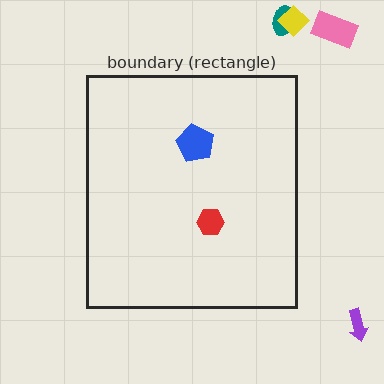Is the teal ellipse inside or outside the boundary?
Outside.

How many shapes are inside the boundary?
2 inside, 4 outside.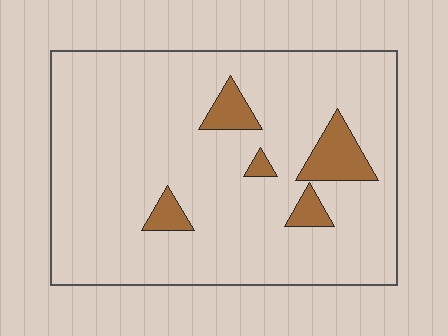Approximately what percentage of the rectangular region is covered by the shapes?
Approximately 10%.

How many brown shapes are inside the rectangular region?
5.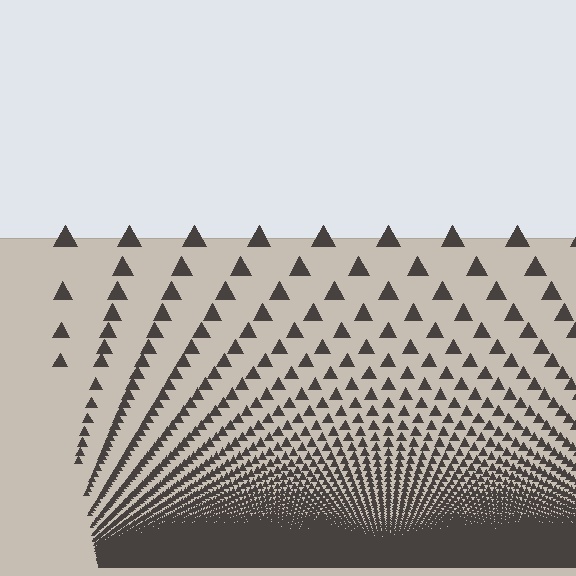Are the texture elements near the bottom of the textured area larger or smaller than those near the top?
Smaller. The gradient is inverted — elements near the bottom are smaller and denser.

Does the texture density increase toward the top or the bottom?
Density increases toward the bottom.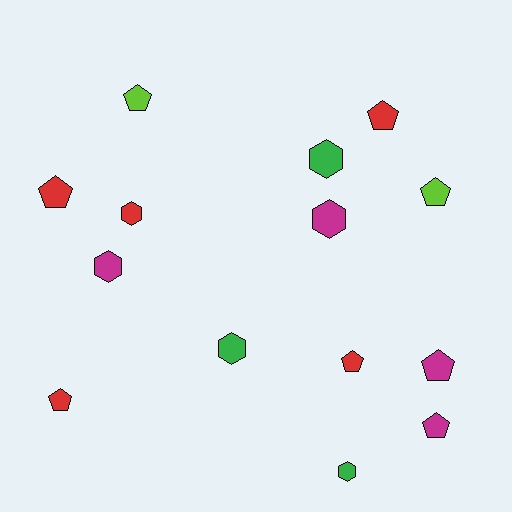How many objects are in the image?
There are 14 objects.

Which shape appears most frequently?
Pentagon, with 8 objects.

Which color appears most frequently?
Red, with 5 objects.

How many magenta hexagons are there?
There are 2 magenta hexagons.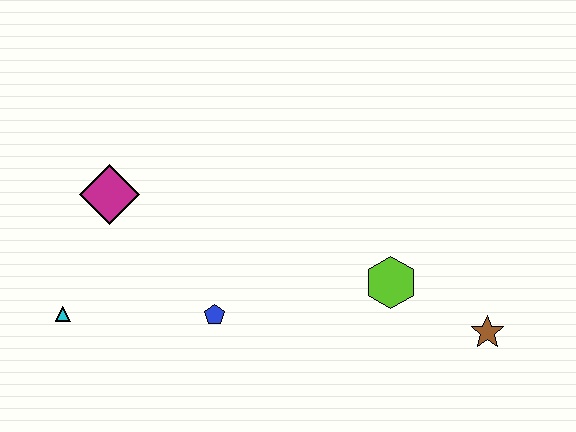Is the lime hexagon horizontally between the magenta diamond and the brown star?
Yes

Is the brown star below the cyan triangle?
Yes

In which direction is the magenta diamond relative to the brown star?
The magenta diamond is to the left of the brown star.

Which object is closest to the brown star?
The lime hexagon is closest to the brown star.